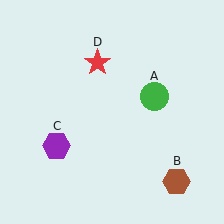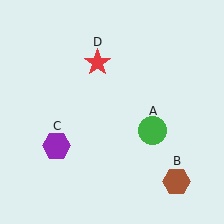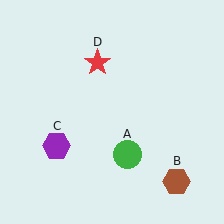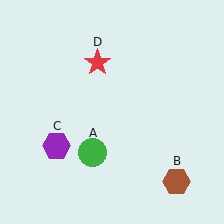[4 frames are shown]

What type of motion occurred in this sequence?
The green circle (object A) rotated clockwise around the center of the scene.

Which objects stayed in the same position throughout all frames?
Brown hexagon (object B) and purple hexagon (object C) and red star (object D) remained stationary.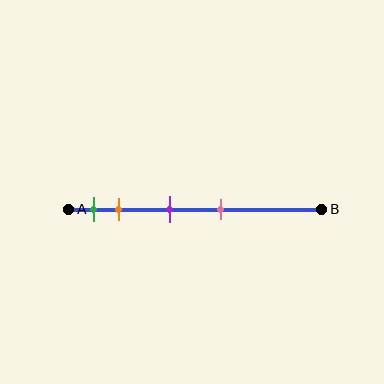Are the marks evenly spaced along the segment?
No, the marks are not evenly spaced.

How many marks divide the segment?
There are 4 marks dividing the segment.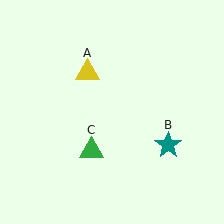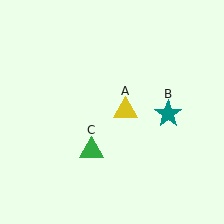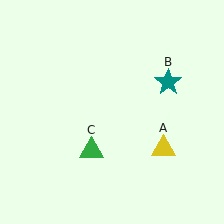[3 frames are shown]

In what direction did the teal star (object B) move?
The teal star (object B) moved up.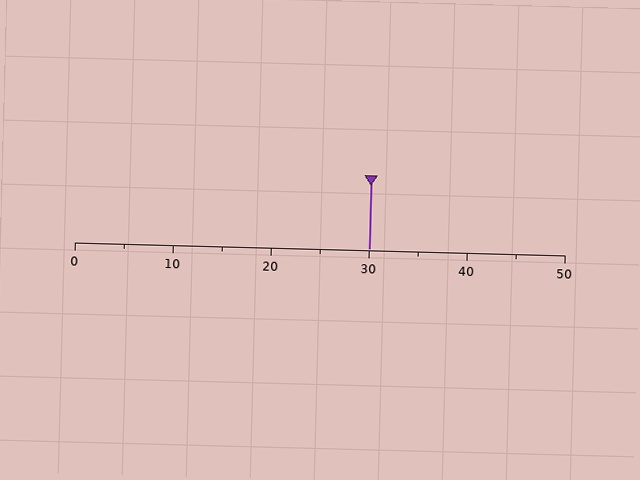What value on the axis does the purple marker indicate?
The marker indicates approximately 30.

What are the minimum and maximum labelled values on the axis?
The axis runs from 0 to 50.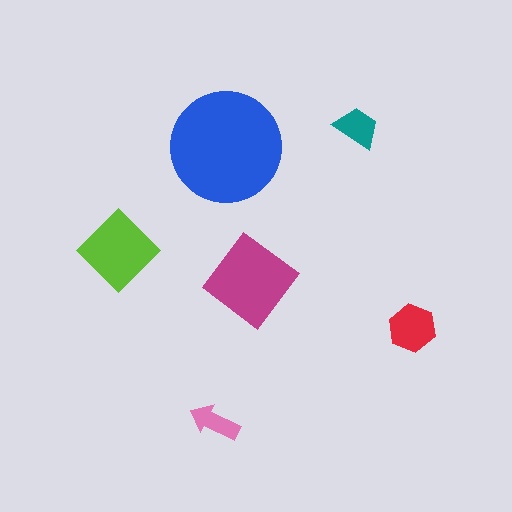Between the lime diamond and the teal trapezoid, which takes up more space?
The lime diamond.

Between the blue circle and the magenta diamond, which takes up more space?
The blue circle.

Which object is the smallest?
The pink arrow.